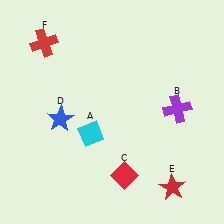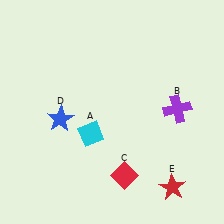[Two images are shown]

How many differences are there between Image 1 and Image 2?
There is 1 difference between the two images.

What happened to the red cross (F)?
The red cross (F) was removed in Image 2. It was in the top-left area of Image 1.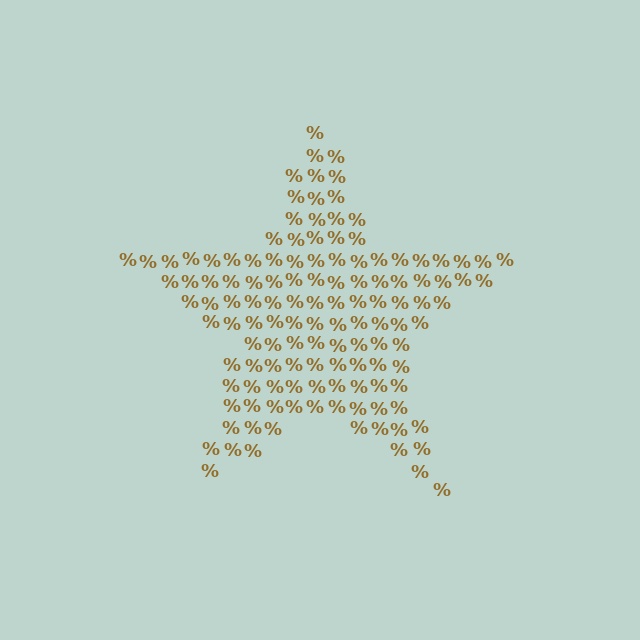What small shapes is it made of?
It is made of small percent signs.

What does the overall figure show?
The overall figure shows a star.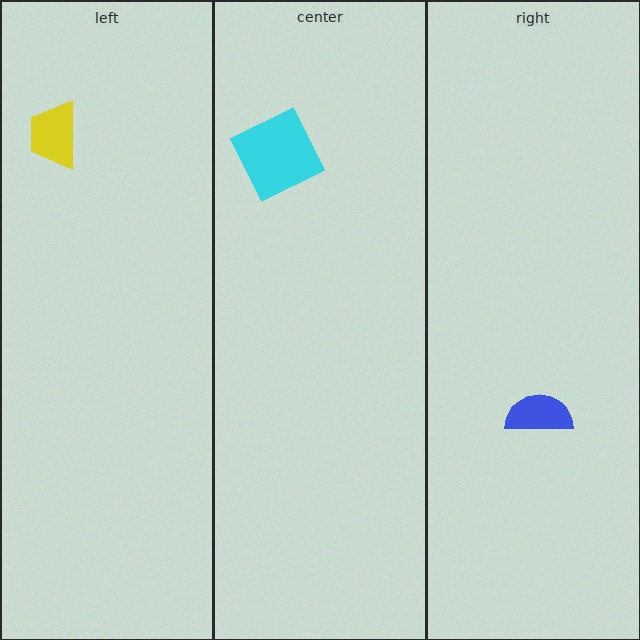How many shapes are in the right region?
1.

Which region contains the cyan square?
The center region.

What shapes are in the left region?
The yellow trapezoid.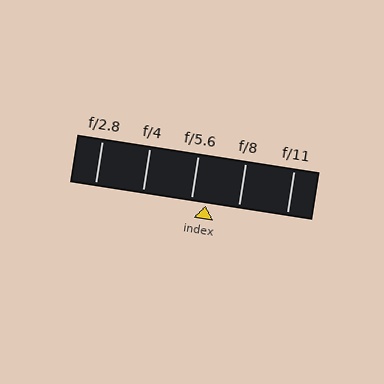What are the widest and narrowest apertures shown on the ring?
The widest aperture shown is f/2.8 and the narrowest is f/11.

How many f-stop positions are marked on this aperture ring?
There are 5 f-stop positions marked.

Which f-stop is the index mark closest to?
The index mark is closest to f/5.6.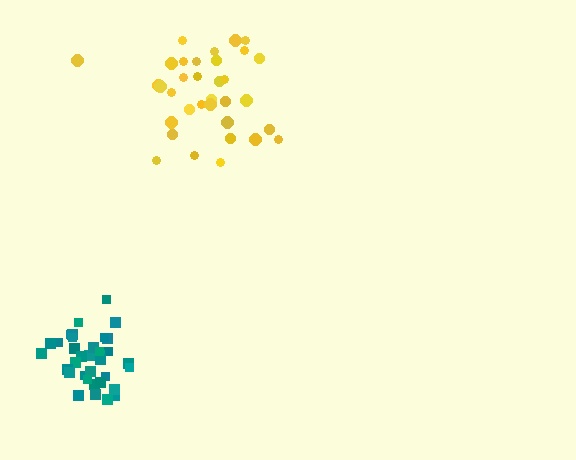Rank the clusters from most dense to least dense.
teal, yellow.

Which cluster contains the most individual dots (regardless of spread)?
Yellow (35).